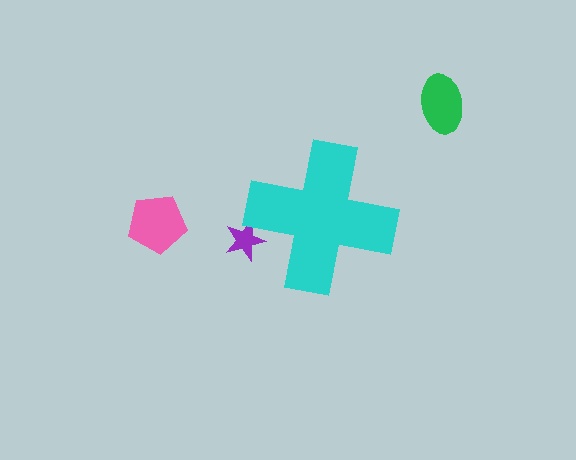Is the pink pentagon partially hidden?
No, the pink pentagon is fully visible.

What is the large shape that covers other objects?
A cyan cross.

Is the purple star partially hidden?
Yes, the purple star is partially hidden behind the cyan cross.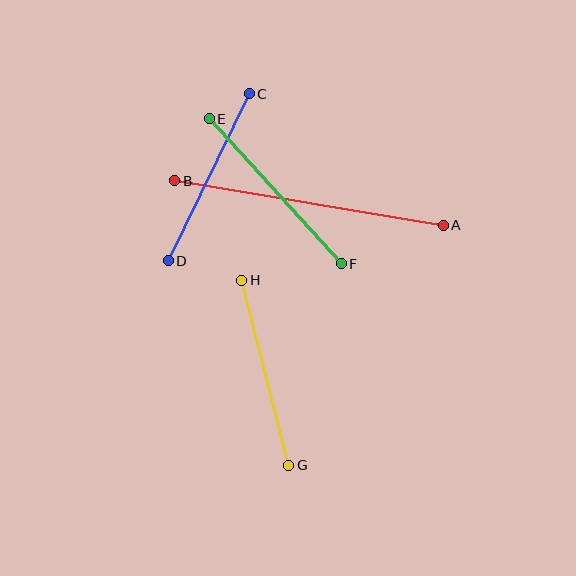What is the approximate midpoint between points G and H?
The midpoint is at approximately (265, 373) pixels.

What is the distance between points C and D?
The distance is approximately 186 pixels.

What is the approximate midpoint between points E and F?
The midpoint is at approximately (275, 191) pixels.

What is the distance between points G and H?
The distance is approximately 191 pixels.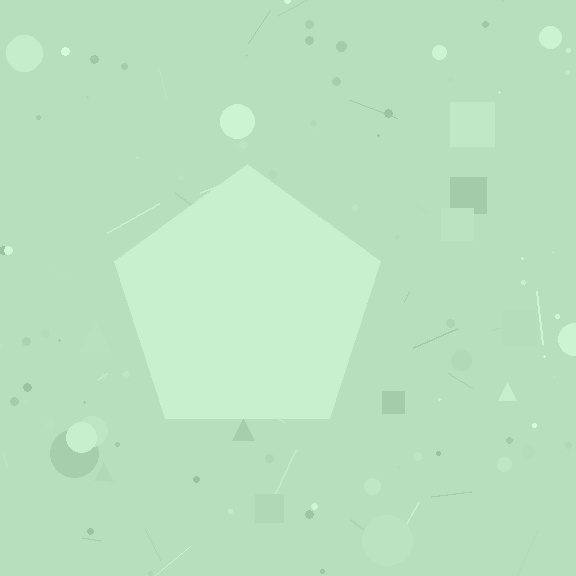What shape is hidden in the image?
A pentagon is hidden in the image.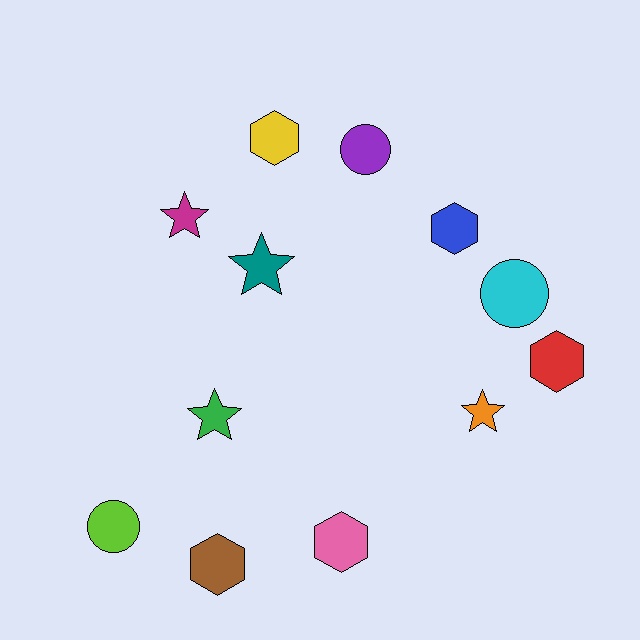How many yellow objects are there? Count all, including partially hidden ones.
There is 1 yellow object.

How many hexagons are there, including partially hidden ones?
There are 5 hexagons.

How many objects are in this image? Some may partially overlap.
There are 12 objects.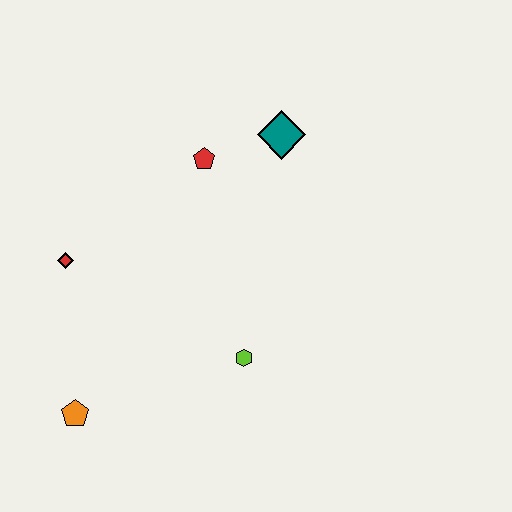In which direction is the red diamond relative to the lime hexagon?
The red diamond is to the left of the lime hexagon.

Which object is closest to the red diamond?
The orange pentagon is closest to the red diamond.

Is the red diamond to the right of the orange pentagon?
No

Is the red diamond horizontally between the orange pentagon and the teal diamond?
No